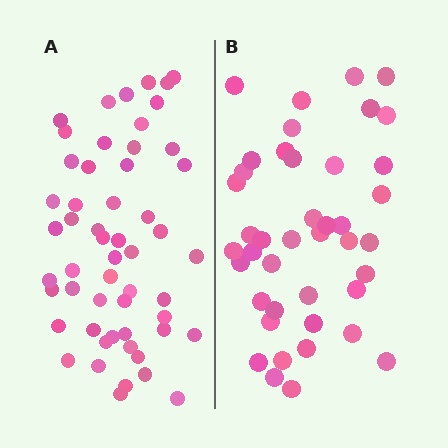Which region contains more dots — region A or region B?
Region A (the left region) has more dots.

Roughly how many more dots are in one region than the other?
Region A has roughly 12 or so more dots than region B.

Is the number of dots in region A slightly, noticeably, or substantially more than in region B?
Region A has noticeably more, but not dramatically so. The ratio is roughly 1.3 to 1.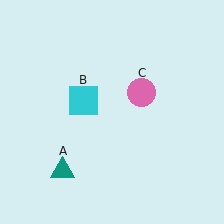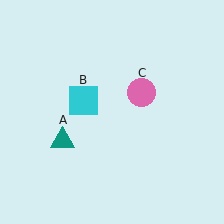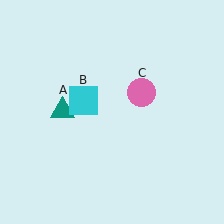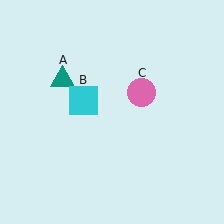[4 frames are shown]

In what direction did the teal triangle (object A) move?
The teal triangle (object A) moved up.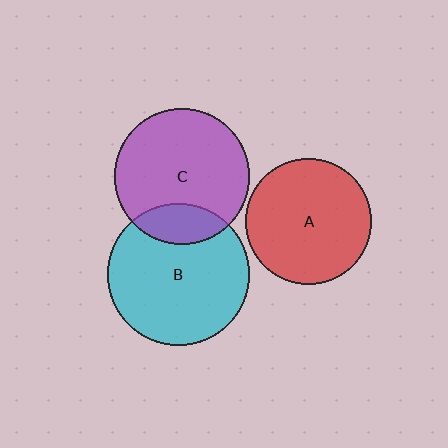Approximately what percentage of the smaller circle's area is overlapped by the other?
Approximately 20%.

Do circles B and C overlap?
Yes.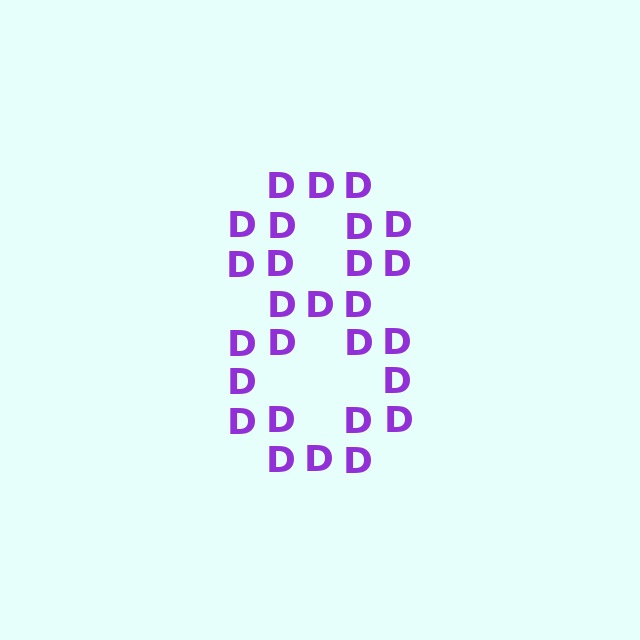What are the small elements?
The small elements are letter D's.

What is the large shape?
The large shape is the digit 8.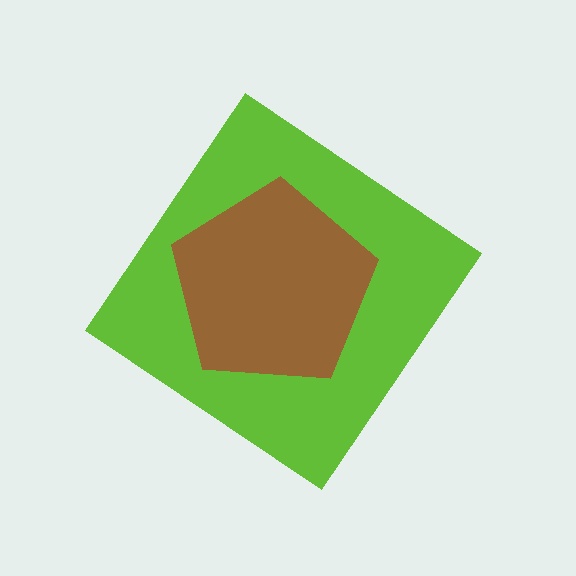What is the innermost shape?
The brown pentagon.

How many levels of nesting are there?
2.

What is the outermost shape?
The lime diamond.